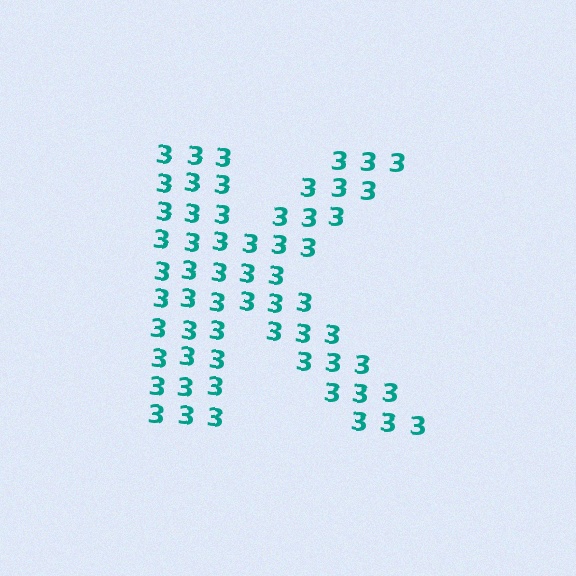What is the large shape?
The large shape is the letter K.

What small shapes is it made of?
It is made of small digit 3's.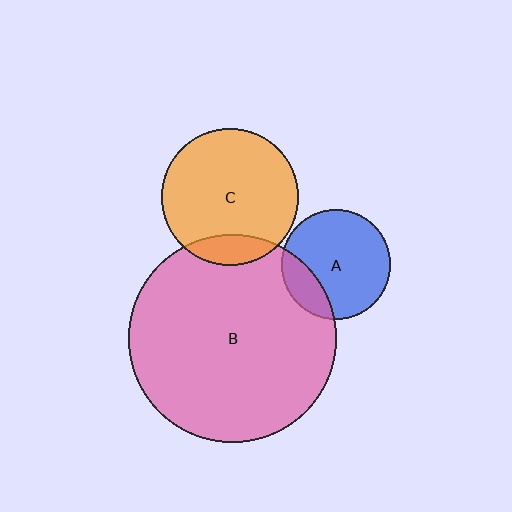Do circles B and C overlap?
Yes.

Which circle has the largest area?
Circle B (pink).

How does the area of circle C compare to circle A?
Approximately 1.6 times.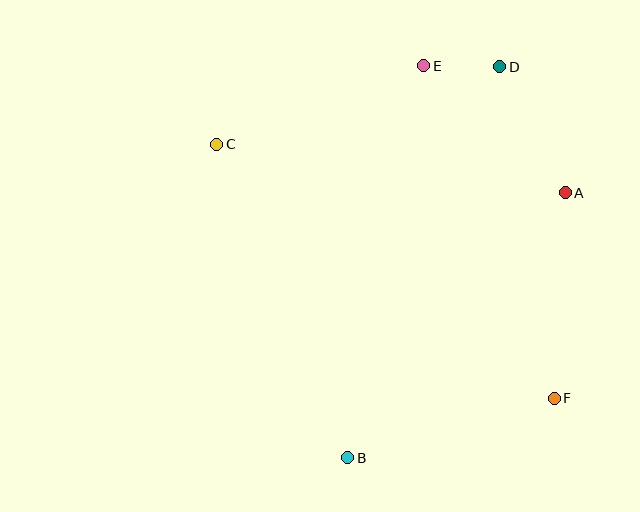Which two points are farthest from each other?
Points C and F are farthest from each other.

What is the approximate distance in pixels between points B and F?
The distance between B and F is approximately 215 pixels.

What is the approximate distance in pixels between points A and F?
The distance between A and F is approximately 206 pixels.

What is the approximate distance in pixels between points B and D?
The distance between B and D is approximately 420 pixels.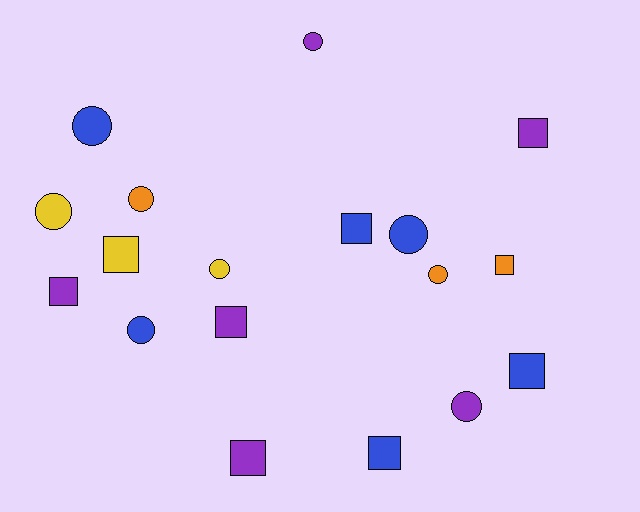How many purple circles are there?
There are 2 purple circles.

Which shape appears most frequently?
Square, with 9 objects.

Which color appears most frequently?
Blue, with 6 objects.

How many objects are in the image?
There are 18 objects.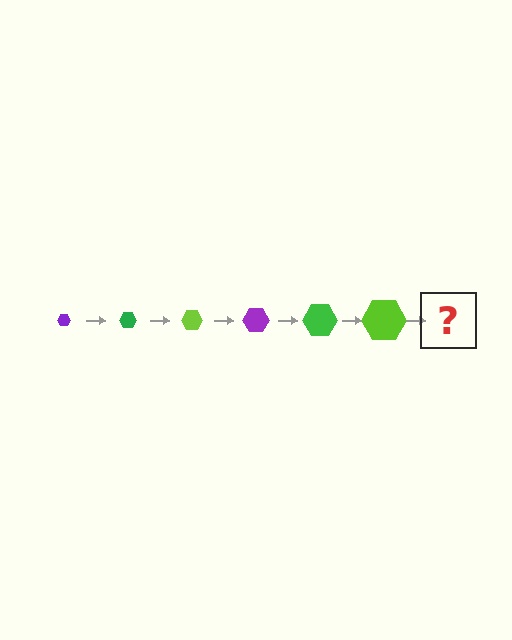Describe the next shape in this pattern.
It should be a purple hexagon, larger than the previous one.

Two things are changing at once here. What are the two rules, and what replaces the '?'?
The two rules are that the hexagon grows larger each step and the color cycles through purple, green, and lime. The '?' should be a purple hexagon, larger than the previous one.